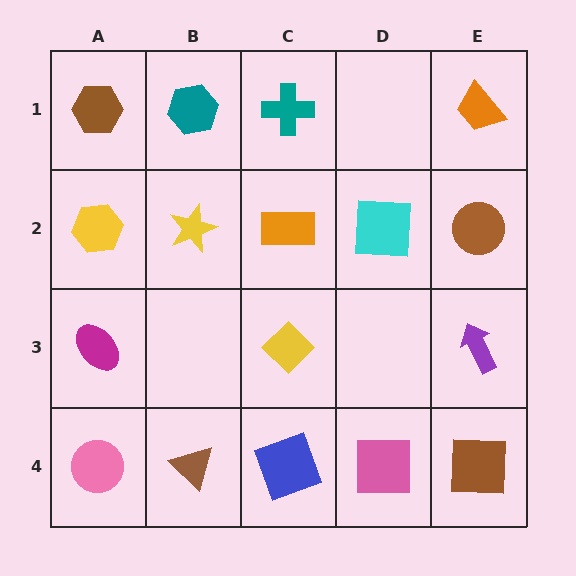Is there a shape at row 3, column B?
No, that cell is empty.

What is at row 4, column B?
A brown triangle.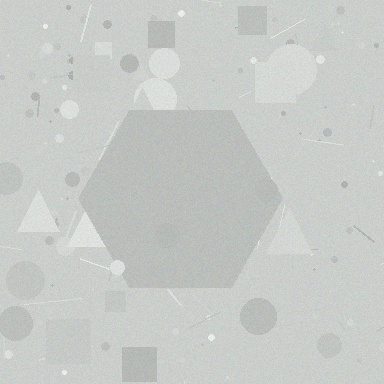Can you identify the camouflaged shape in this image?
The camouflaged shape is a hexagon.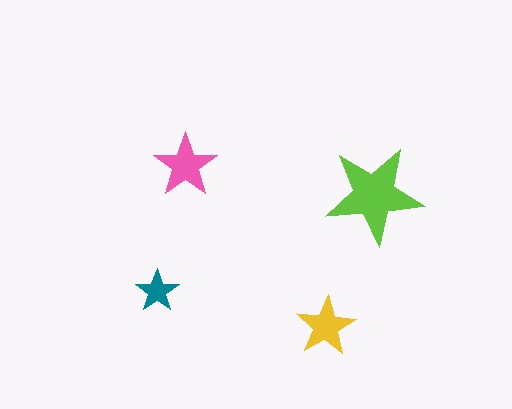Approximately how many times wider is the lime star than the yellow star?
About 1.5 times wider.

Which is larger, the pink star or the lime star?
The lime one.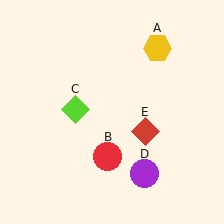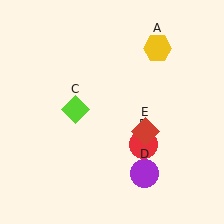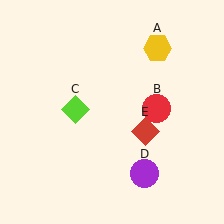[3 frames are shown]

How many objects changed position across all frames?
1 object changed position: red circle (object B).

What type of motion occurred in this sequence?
The red circle (object B) rotated counterclockwise around the center of the scene.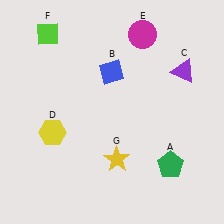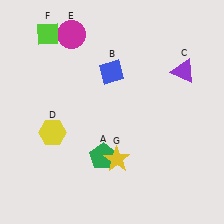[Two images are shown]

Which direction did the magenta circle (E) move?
The magenta circle (E) moved left.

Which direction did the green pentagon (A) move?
The green pentagon (A) moved left.